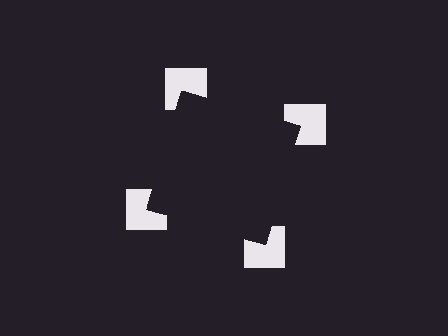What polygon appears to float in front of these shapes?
An illusory square — its edges are inferred from the aligned wedge cuts in the notched squares, not physically drawn.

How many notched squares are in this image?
There are 4 — one at each vertex of the illusory square.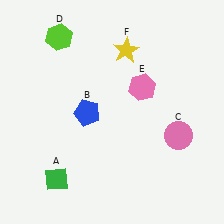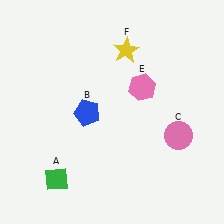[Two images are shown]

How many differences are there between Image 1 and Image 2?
There is 1 difference between the two images.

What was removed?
The lime hexagon (D) was removed in Image 2.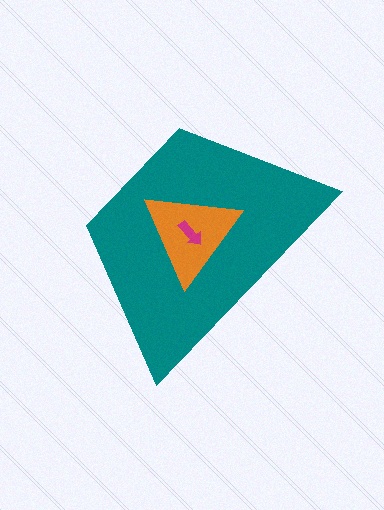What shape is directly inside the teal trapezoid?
The orange triangle.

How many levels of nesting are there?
3.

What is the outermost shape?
The teal trapezoid.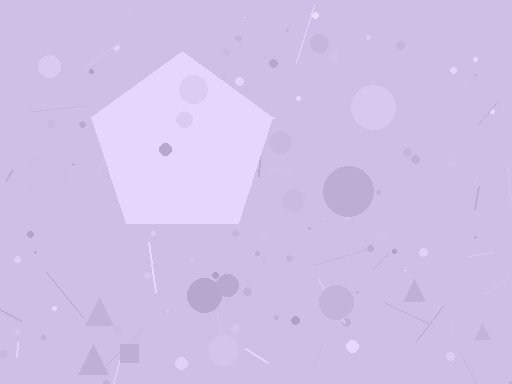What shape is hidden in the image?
A pentagon is hidden in the image.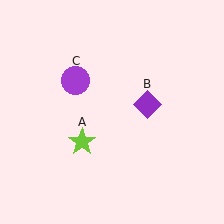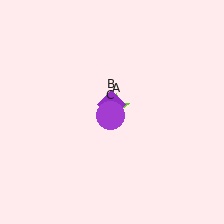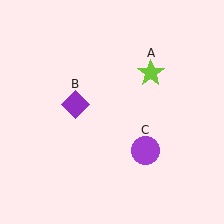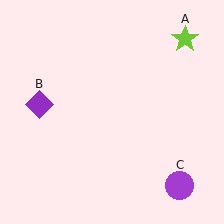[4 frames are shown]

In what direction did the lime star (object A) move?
The lime star (object A) moved up and to the right.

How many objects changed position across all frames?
3 objects changed position: lime star (object A), purple diamond (object B), purple circle (object C).